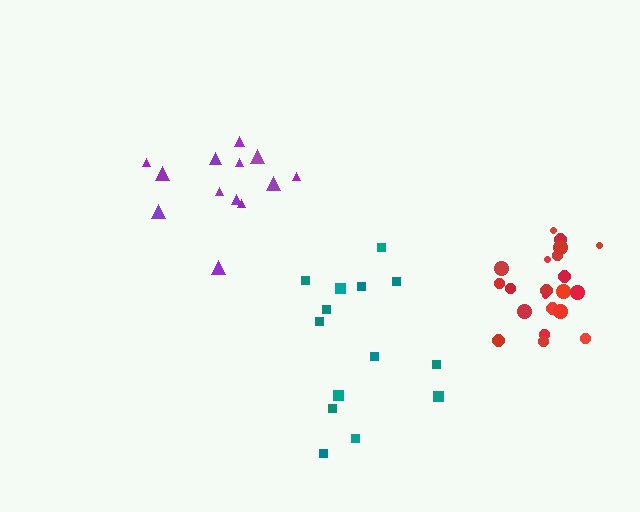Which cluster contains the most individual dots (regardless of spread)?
Red (21).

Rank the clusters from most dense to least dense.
red, purple, teal.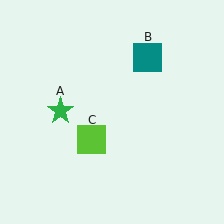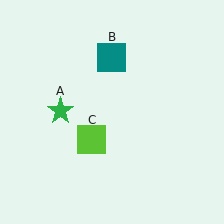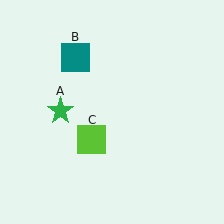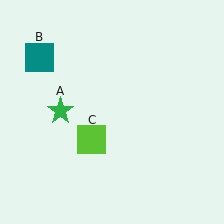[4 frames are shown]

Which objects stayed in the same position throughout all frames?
Green star (object A) and lime square (object C) remained stationary.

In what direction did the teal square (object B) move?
The teal square (object B) moved left.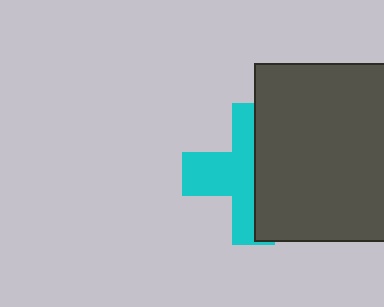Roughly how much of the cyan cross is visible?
About half of it is visible (roughly 51%).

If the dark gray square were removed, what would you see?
You would see the complete cyan cross.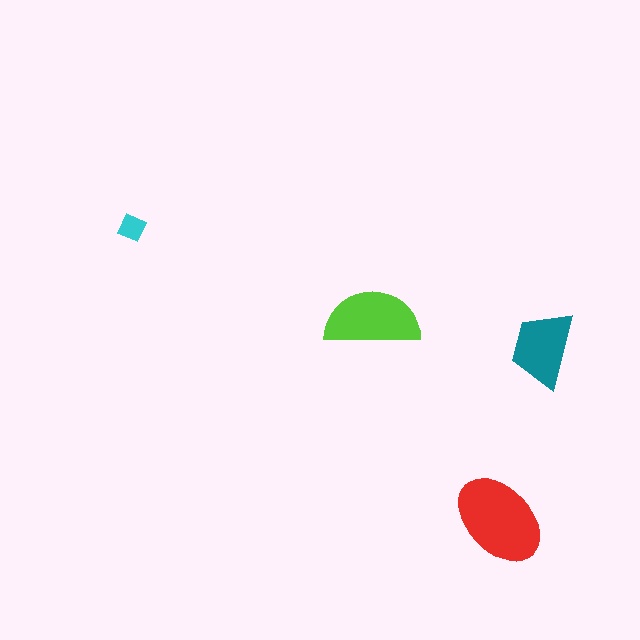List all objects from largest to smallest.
The red ellipse, the lime semicircle, the teal trapezoid, the cyan diamond.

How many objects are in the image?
There are 4 objects in the image.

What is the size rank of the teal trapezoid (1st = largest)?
3rd.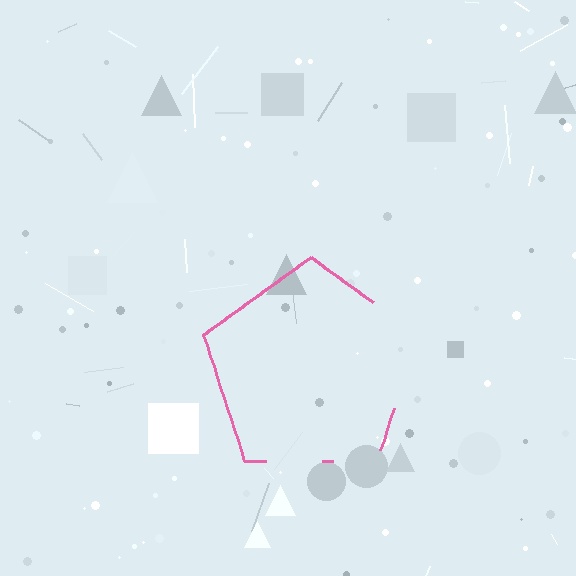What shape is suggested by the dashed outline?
The dashed outline suggests a pentagon.